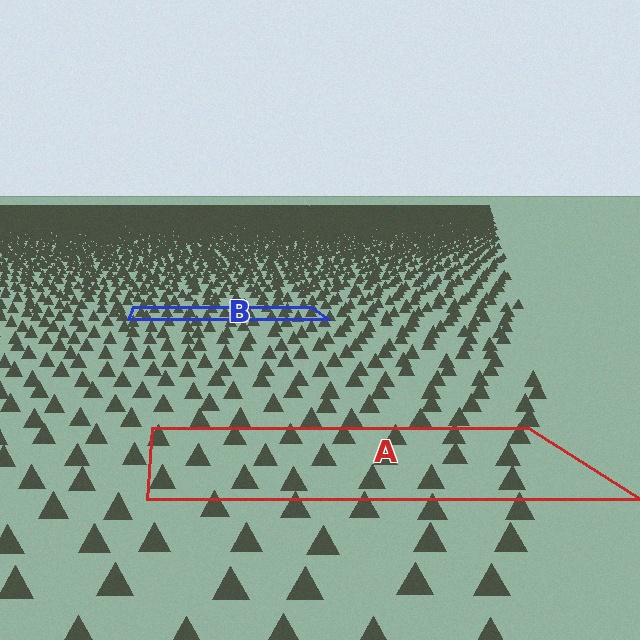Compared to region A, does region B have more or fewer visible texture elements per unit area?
Region B has more texture elements per unit area — they are packed more densely because it is farther away.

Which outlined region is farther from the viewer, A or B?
Region B is farther from the viewer — the texture elements inside it appear smaller and more densely packed.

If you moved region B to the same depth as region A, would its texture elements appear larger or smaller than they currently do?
They would appear larger. At a closer depth, the same texture elements are projected at a bigger on-screen size.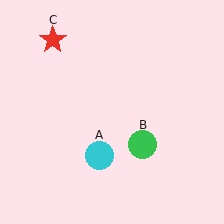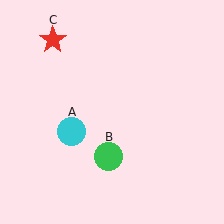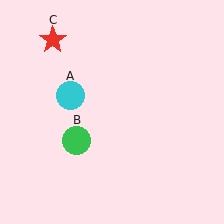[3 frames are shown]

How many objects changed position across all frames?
2 objects changed position: cyan circle (object A), green circle (object B).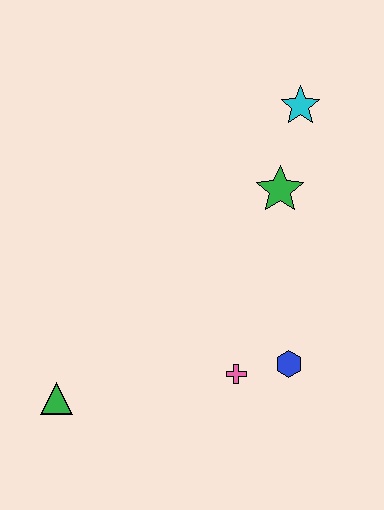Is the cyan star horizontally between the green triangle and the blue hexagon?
No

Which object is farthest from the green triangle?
The cyan star is farthest from the green triangle.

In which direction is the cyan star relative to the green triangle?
The cyan star is above the green triangle.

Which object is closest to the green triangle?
The pink cross is closest to the green triangle.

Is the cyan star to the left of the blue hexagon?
No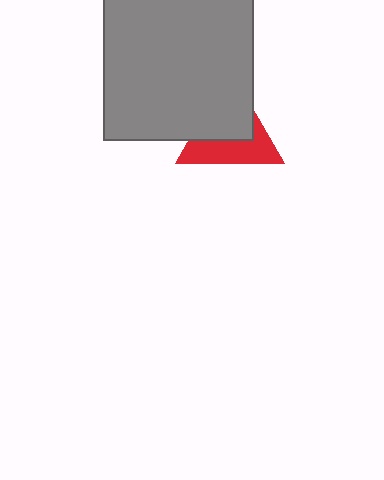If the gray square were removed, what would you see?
You would see the complete red triangle.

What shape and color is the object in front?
The object in front is a gray square.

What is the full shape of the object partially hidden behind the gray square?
The partially hidden object is a red triangle.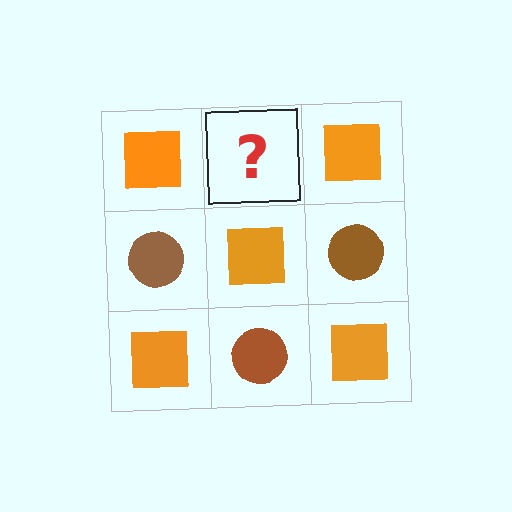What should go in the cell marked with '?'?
The missing cell should contain a brown circle.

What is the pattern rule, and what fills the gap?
The rule is that it alternates orange square and brown circle in a checkerboard pattern. The gap should be filled with a brown circle.